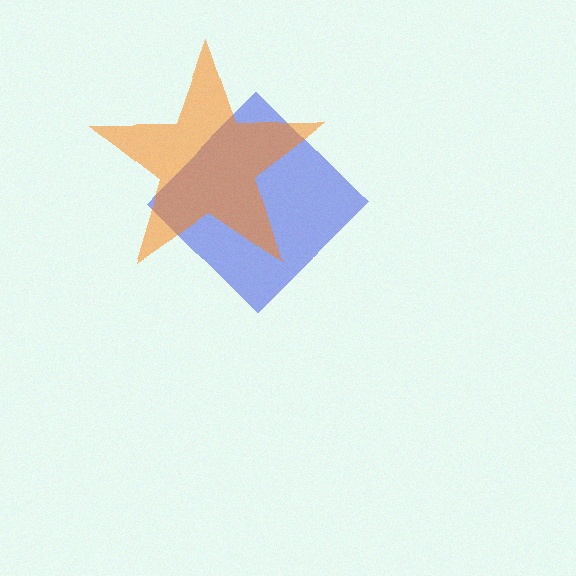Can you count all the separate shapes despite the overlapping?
Yes, there are 2 separate shapes.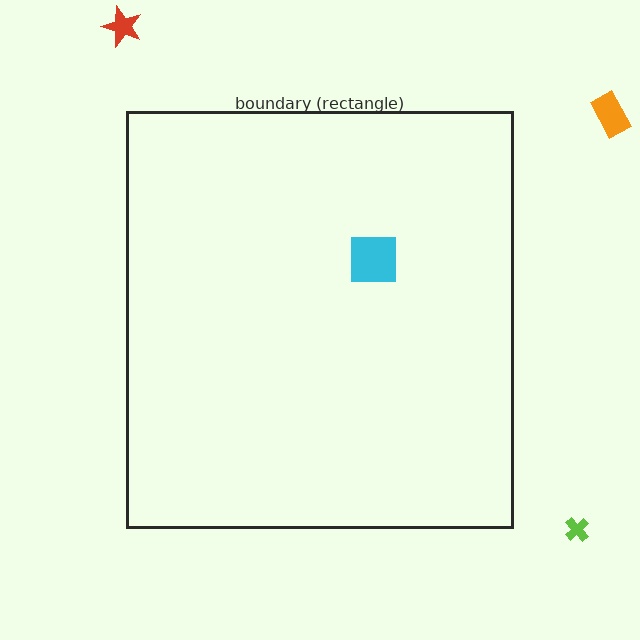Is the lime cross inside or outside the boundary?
Outside.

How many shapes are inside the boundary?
1 inside, 3 outside.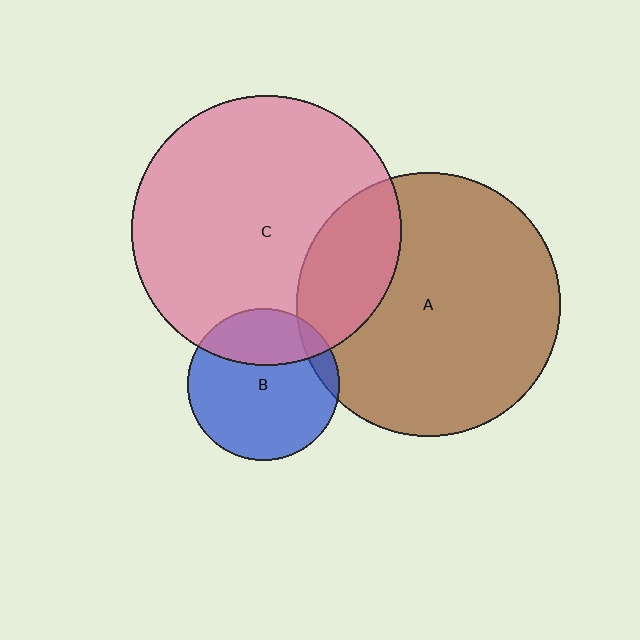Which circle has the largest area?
Circle C (pink).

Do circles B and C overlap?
Yes.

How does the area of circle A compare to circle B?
Approximately 3.0 times.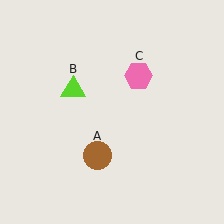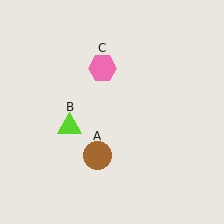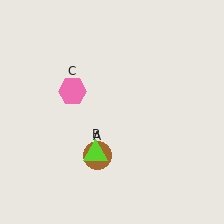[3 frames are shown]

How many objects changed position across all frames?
2 objects changed position: lime triangle (object B), pink hexagon (object C).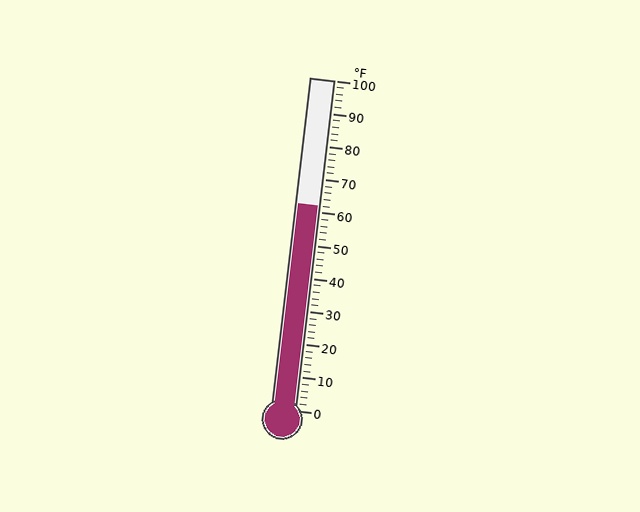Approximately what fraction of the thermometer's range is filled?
The thermometer is filled to approximately 60% of its range.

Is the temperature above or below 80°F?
The temperature is below 80°F.